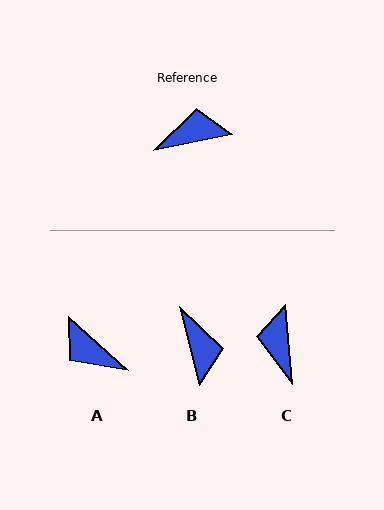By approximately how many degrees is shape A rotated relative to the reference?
Approximately 127 degrees counter-clockwise.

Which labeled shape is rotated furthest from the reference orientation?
A, about 127 degrees away.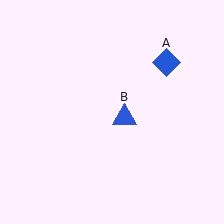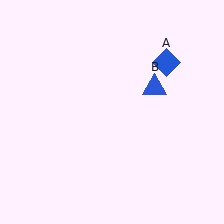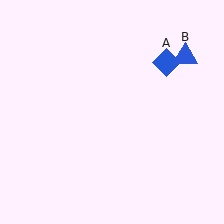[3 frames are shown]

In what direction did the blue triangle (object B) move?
The blue triangle (object B) moved up and to the right.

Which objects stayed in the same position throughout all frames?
Blue diamond (object A) remained stationary.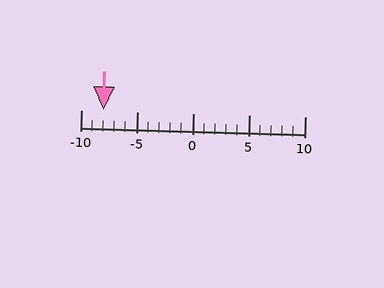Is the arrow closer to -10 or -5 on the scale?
The arrow is closer to -10.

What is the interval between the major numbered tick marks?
The major tick marks are spaced 5 units apart.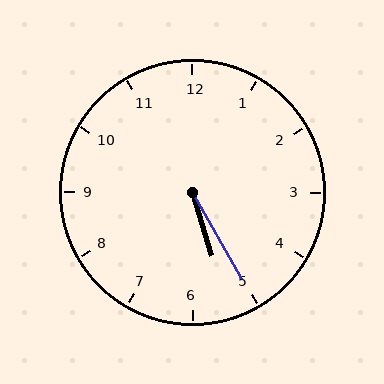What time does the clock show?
5:25.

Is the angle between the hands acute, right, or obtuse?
It is acute.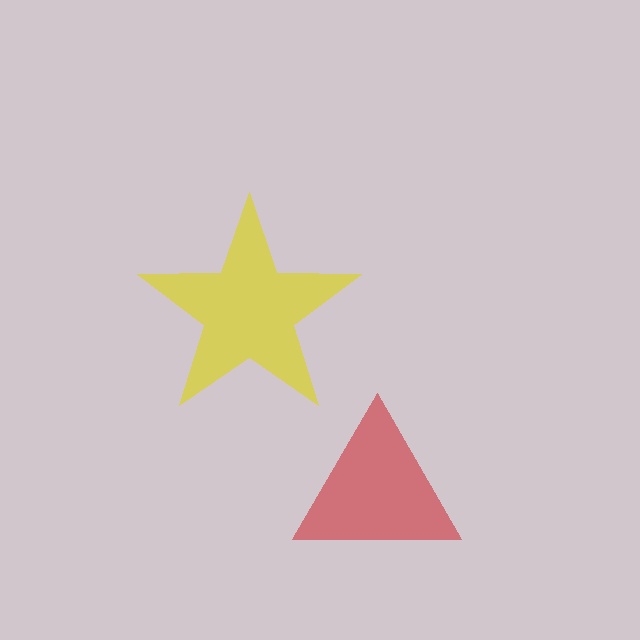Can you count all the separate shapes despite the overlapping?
Yes, there are 2 separate shapes.